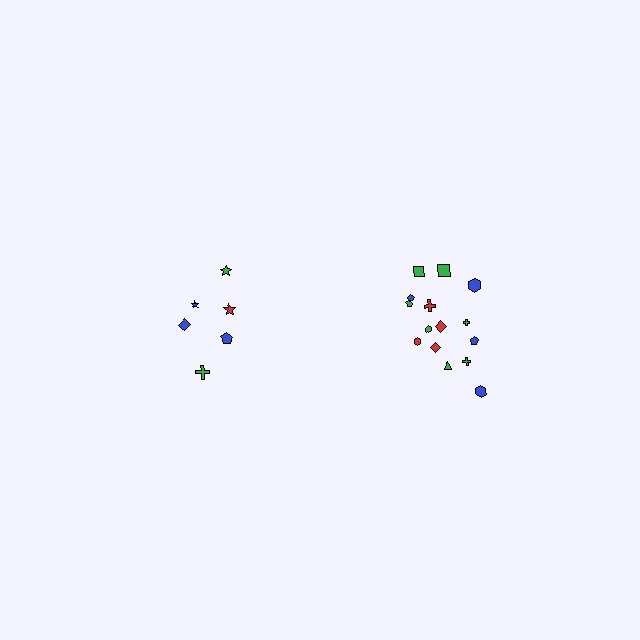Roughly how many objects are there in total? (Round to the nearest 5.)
Roughly 20 objects in total.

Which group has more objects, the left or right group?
The right group.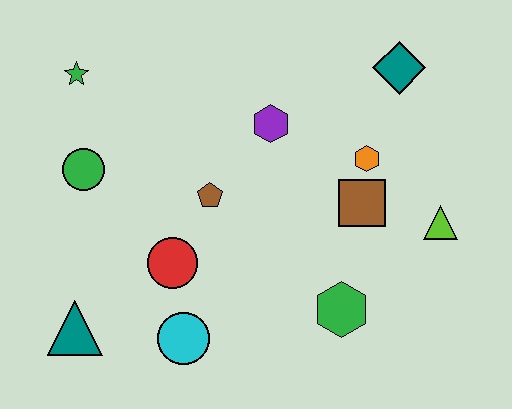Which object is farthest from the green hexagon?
The green star is farthest from the green hexagon.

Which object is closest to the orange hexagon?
The brown square is closest to the orange hexagon.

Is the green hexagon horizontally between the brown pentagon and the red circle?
No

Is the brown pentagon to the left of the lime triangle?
Yes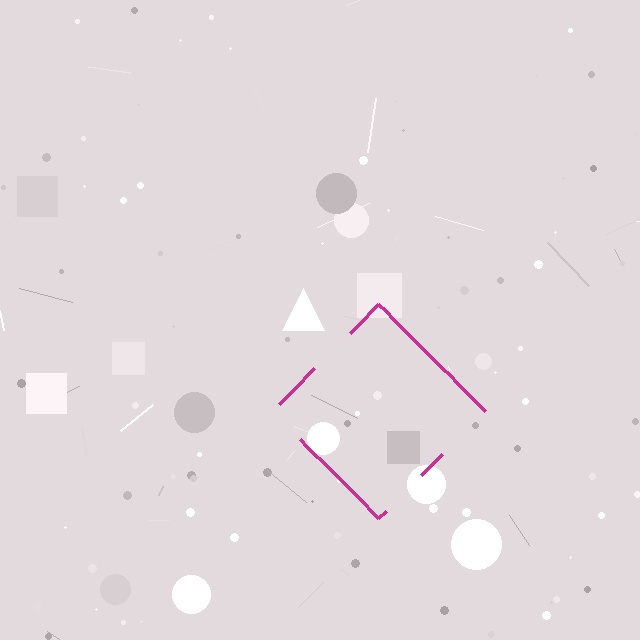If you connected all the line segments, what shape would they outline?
They would outline a diamond.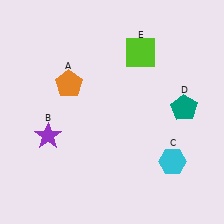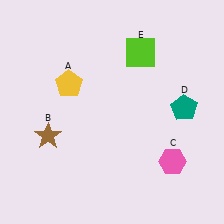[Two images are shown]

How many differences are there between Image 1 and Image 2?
There are 3 differences between the two images.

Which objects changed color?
A changed from orange to yellow. B changed from purple to brown. C changed from cyan to pink.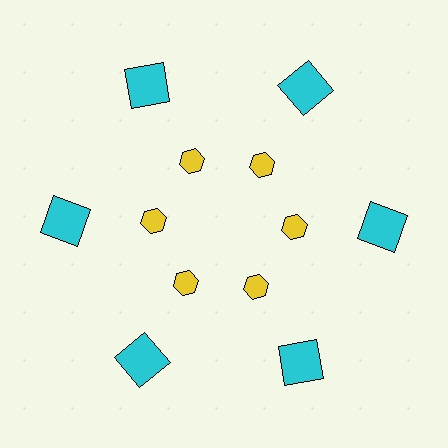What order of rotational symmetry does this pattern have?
This pattern has 6-fold rotational symmetry.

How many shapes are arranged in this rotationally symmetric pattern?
There are 12 shapes, arranged in 6 groups of 2.